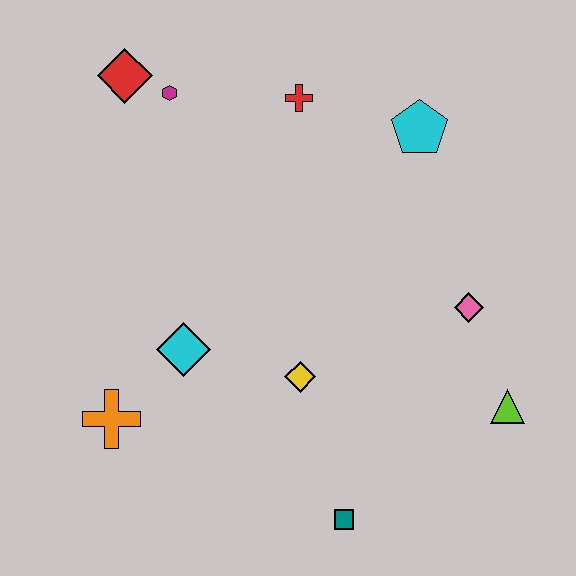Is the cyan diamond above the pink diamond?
No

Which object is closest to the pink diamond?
The lime triangle is closest to the pink diamond.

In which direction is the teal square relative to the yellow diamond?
The teal square is below the yellow diamond.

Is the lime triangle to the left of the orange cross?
No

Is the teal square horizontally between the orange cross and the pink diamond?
Yes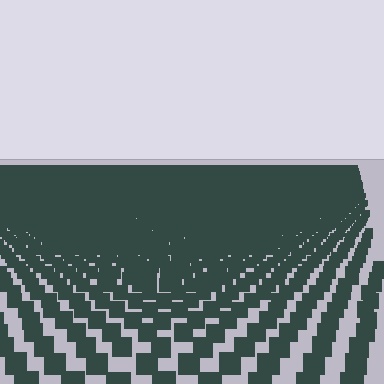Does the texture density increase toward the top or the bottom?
Density increases toward the top.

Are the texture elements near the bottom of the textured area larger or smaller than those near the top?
Larger. Near the bottom, elements are closer to the viewer and appear at a bigger on-screen size.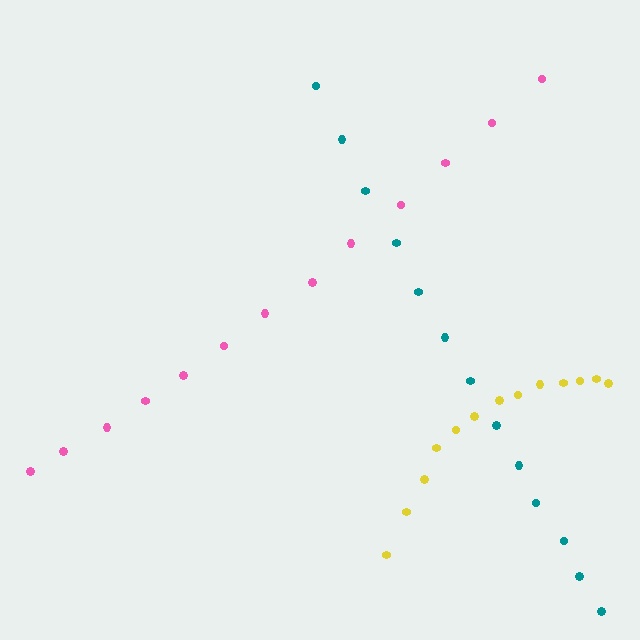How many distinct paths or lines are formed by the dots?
There are 3 distinct paths.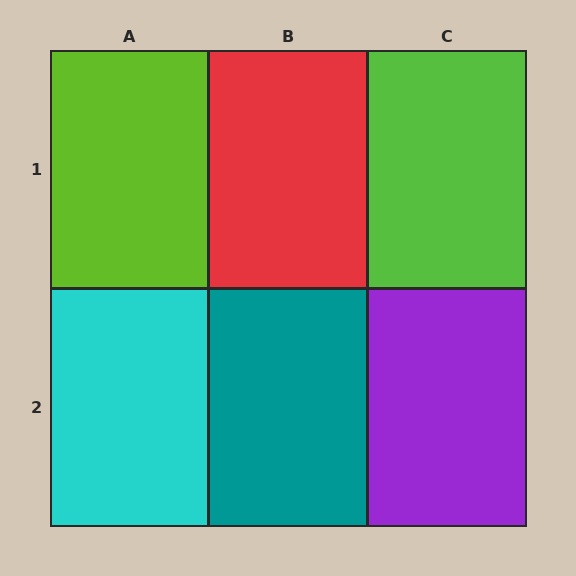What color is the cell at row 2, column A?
Cyan.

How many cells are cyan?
1 cell is cyan.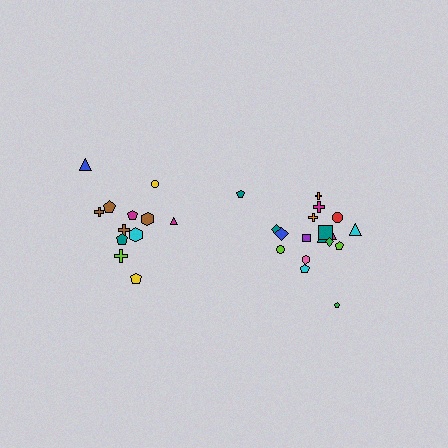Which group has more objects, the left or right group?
The right group.